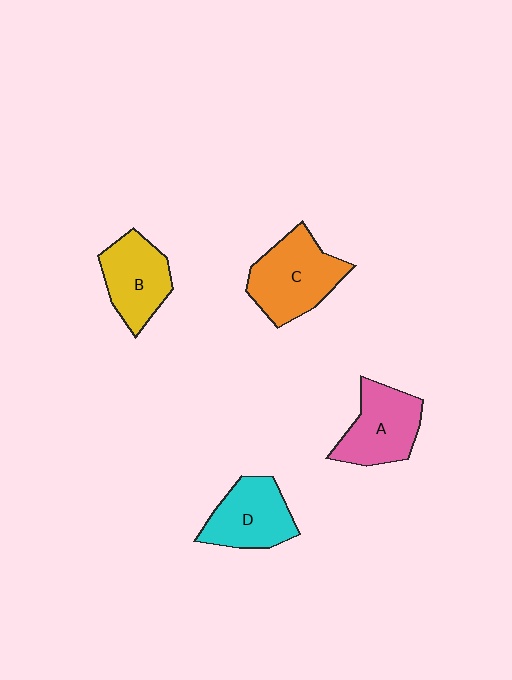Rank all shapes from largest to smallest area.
From largest to smallest: C (orange), A (pink), D (cyan), B (yellow).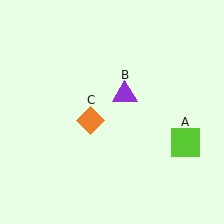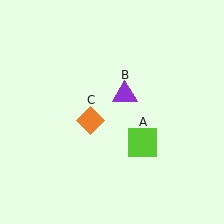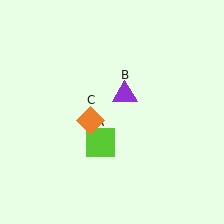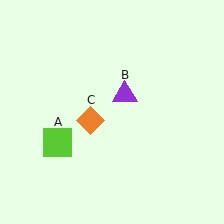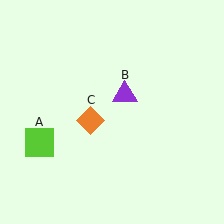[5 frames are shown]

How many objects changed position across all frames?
1 object changed position: lime square (object A).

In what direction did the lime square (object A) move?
The lime square (object A) moved left.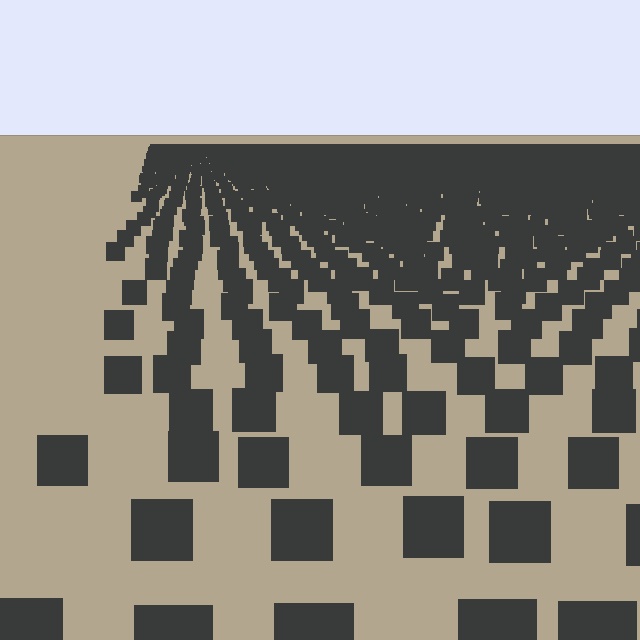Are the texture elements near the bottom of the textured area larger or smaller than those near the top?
Larger. Near the bottom, elements are closer to the viewer and appear at a bigger on-screen size.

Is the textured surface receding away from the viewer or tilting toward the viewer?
The surface is receding away from the viewer. Texture elements get smaller and denser toward the top.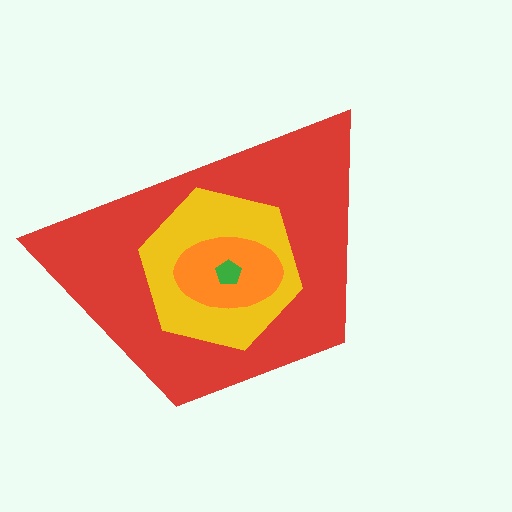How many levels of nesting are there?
4.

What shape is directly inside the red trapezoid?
The yellow hexagon.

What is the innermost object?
The green pentagon.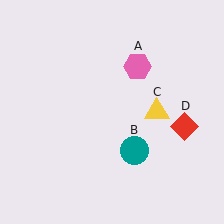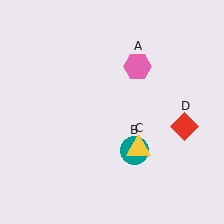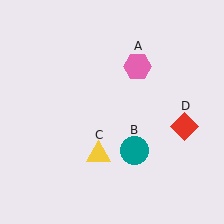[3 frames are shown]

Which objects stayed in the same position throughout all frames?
Pink hexagon (object A) and teal circle (object B) and red diamond (object D) remained stationary.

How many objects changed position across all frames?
1 object changed position: yellow triangle (object C).